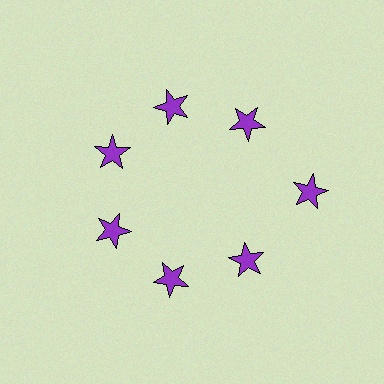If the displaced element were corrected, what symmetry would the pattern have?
It would have 7-fold rotational symmetry — the pattern would map onto itself every 51 degrees.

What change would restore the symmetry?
The symmetry would be restored by moving it inward, back onto the ring so that all 7 stars sit at equal angles and equal distance from the center.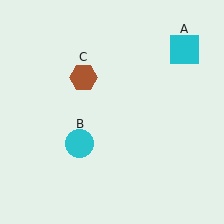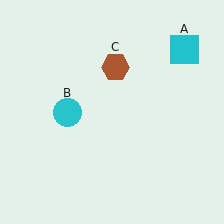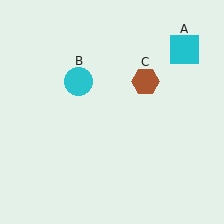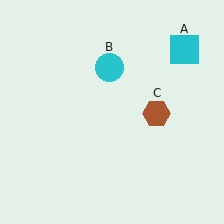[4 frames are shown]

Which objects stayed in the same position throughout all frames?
Cyan square (object A) remained stationary.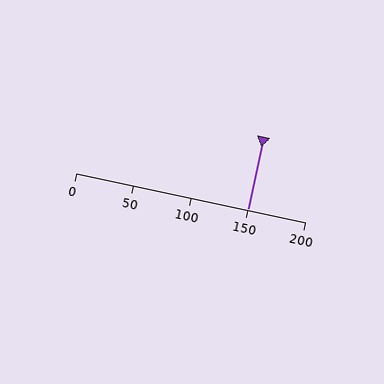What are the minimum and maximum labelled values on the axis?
The axis runs from 0 to 200.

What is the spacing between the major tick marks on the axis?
The major ticks are spaced 50 apart.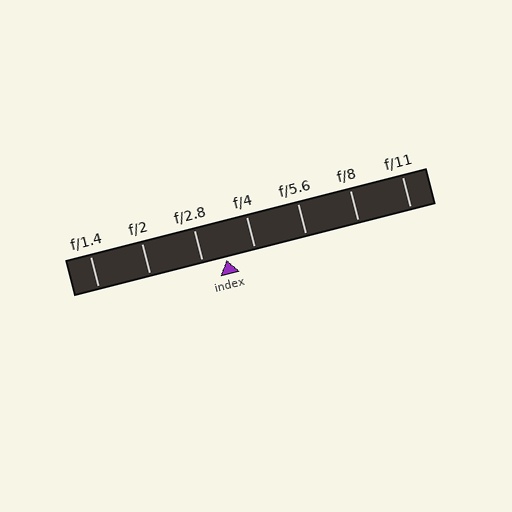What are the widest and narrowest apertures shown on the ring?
The widest aperture shown is f/1.4 and the narrowest is f/11.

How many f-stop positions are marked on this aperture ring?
There are 7 f-stop positions marked.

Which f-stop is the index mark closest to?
The index mark is closest to f/2.8.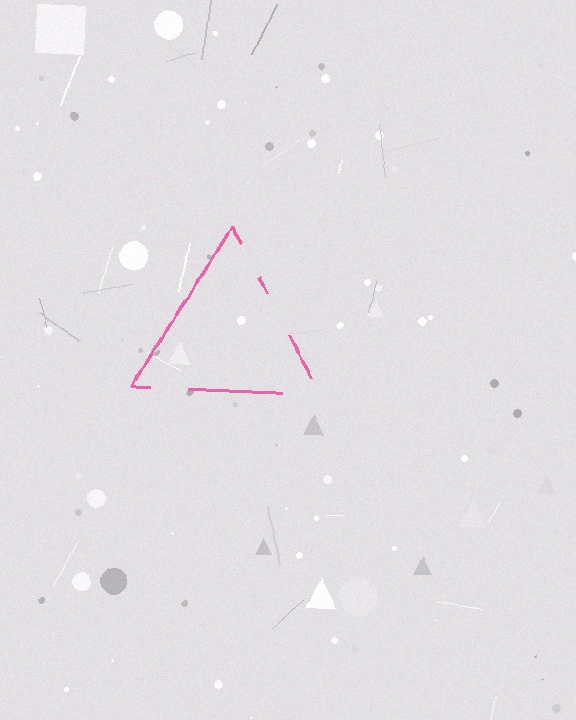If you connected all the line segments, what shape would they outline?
They would outline a triangle.